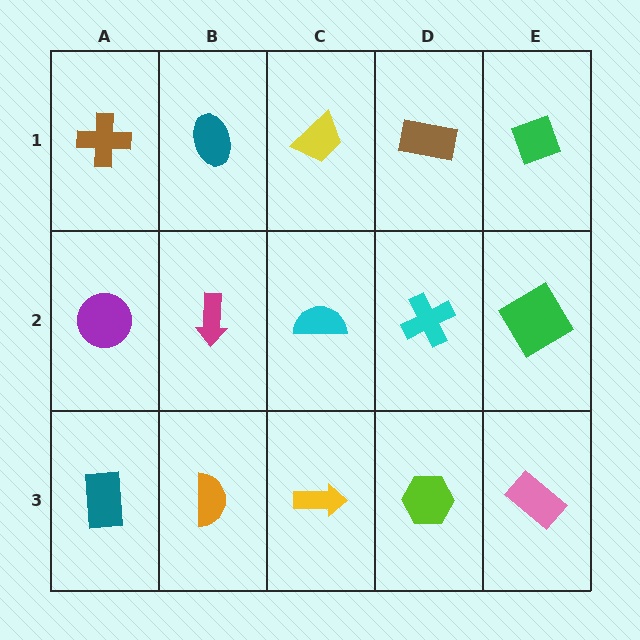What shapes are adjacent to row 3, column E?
A green diamond (row 2, column E), a lime hexagon (row 3, column D).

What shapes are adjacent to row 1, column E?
A green diamond (row 2, column E), a brown rectangle (row 1, column D).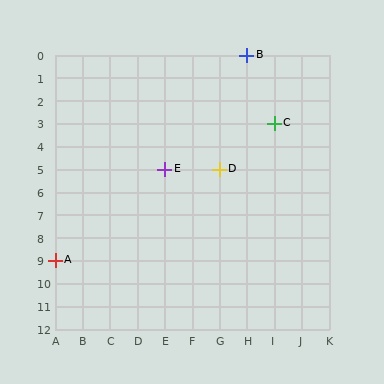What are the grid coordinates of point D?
Point D is at grid coordinates (G, 5).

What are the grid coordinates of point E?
Point E is at grid coordinates (E, 5).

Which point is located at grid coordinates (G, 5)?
Point D is at (G, 5).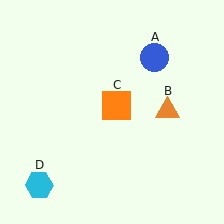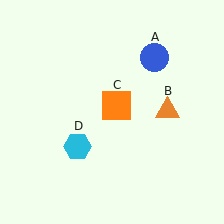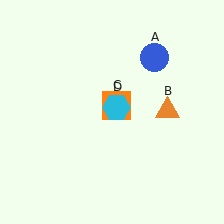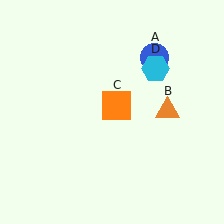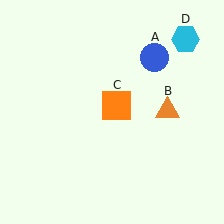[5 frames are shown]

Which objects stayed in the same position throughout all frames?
Blue circle (object A) and orange triangle (object B) and orange square (object C) remained stationary.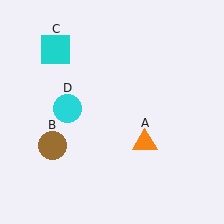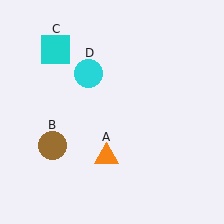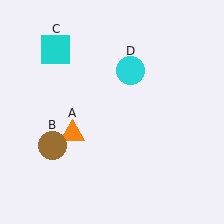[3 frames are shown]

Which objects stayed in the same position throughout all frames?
Brown circle (object B) and cyan square (object C) remained stationary.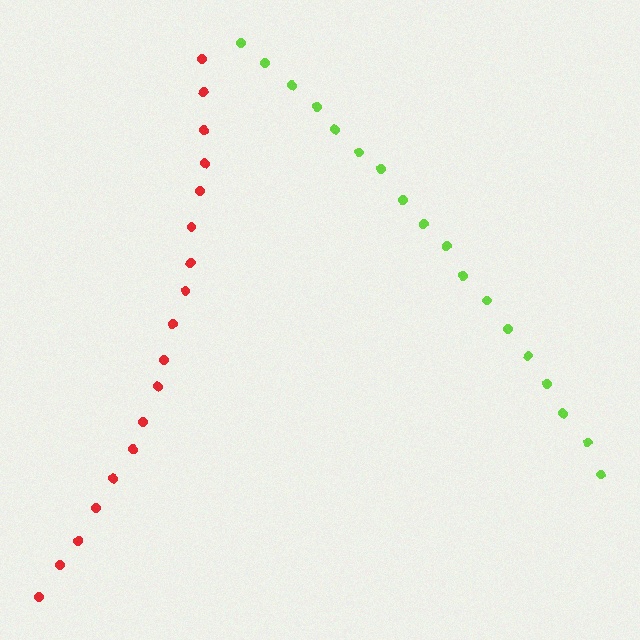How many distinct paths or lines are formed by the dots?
There are 2 distinct paths.